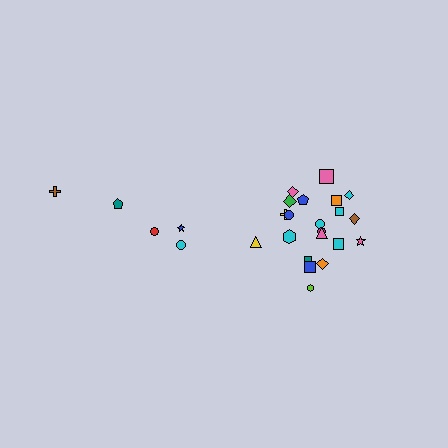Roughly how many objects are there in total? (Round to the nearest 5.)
Roughly 25 objects in total.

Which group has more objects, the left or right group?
The right group.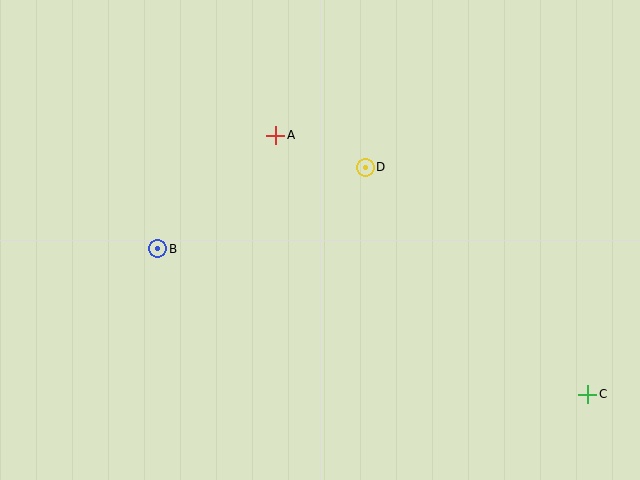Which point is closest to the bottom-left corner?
Point B is closest to the bottom-left corner.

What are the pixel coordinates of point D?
Point D is at (365, 167).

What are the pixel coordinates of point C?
Point C is at (588, 394).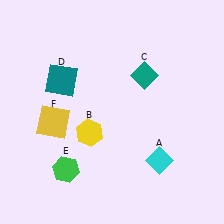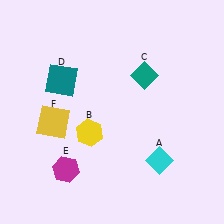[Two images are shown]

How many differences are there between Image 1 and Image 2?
There is 1 difference between the two images.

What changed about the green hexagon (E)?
In Image 1, E is green. In Image 2, it changed to magenta.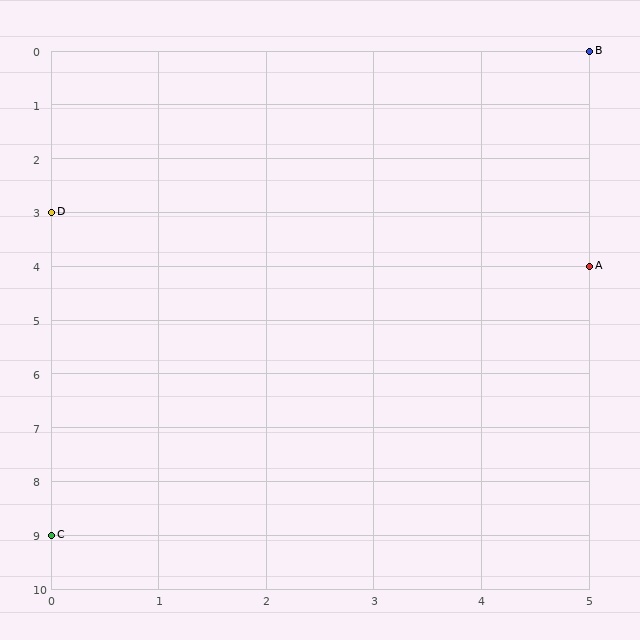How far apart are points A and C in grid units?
Points A and C are 5 columns and 5 rows apart (about 7.1 grid units diagonally).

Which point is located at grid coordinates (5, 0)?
Point B is at (5, 0).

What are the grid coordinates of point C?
Point C is at grid coordinates (0, 9).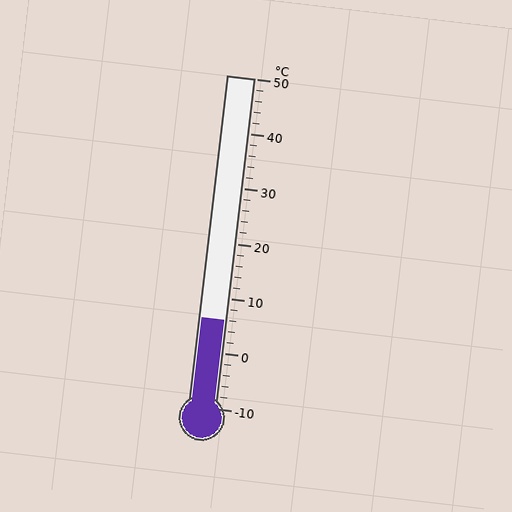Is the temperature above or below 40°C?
The temperature is below 40°C.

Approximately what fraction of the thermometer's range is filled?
The thermometer is filled to approximately 25% of its range.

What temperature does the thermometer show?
The thermometer shows approximately 6°C.